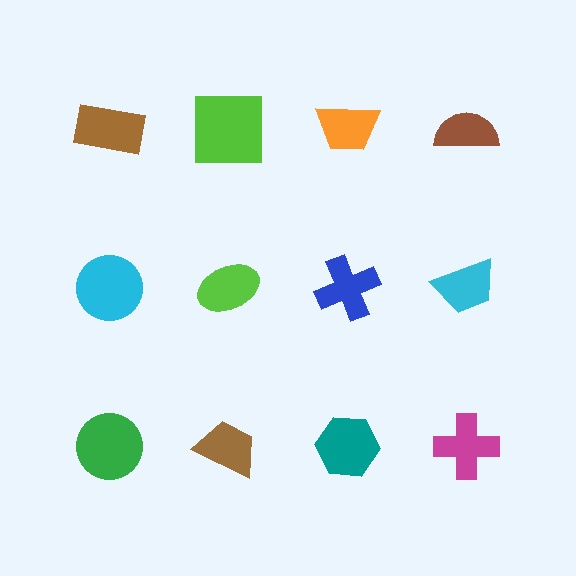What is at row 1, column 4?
A brown semicircle.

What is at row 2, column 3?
A blue cross.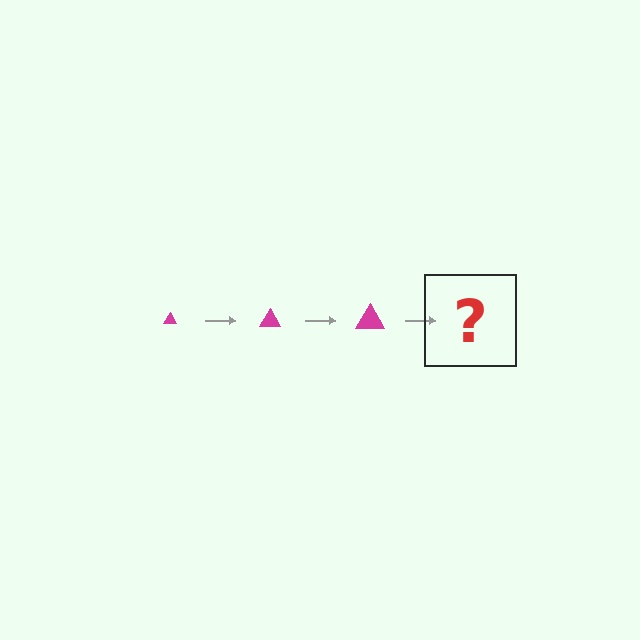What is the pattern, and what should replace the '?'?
The pattern is that the triangle gets progressively larger each step. The '?' should be a magenta triangle, larger than the previous one.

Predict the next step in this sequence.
The next step is a magenta triangle, larger than the previous one.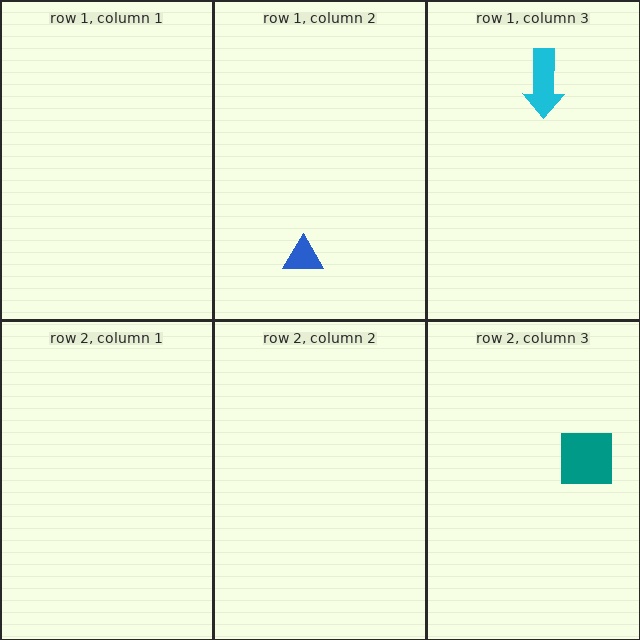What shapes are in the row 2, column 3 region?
The teal square.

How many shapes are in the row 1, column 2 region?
1.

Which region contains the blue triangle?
The row 1, column 2 region.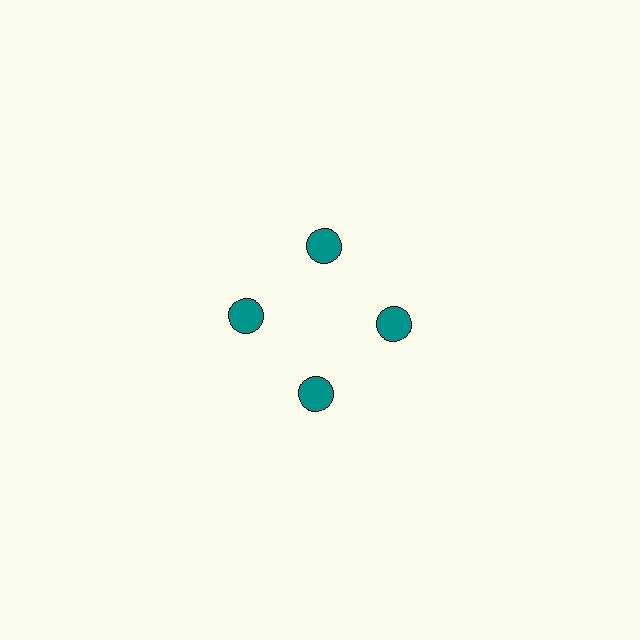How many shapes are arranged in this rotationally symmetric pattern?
There are 4 shapes, arranged in 4 groups of 1.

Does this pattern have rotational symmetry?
Yes, this pattern has 4-fold rotational symmetry. It looks the same after rotating 90 degrees around the center.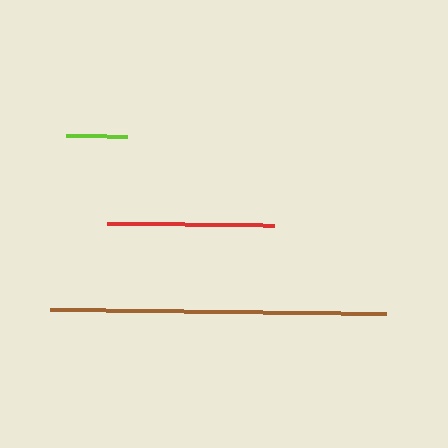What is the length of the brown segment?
The brown segment is approximately 336 pixels long.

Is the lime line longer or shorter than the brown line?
The brown line is longer than the lime line.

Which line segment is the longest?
The brown line is the longest at approximately 336 pixels.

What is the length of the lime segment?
The lime segment is approximately 61 pixels long.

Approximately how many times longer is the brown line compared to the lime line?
The brown line is approximately 5.5 times the length of the lime line.